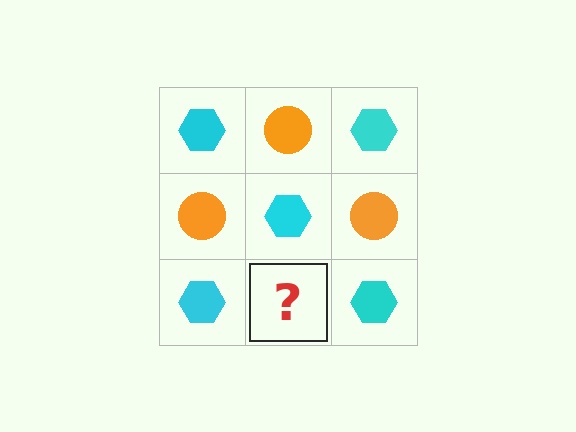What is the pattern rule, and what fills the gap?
The rule is that it alternates cyan hexagon and orange circle in a checkerboard pattern. The gap should be filled with an orange circle.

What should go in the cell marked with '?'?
The missing cell should contain an orange circle.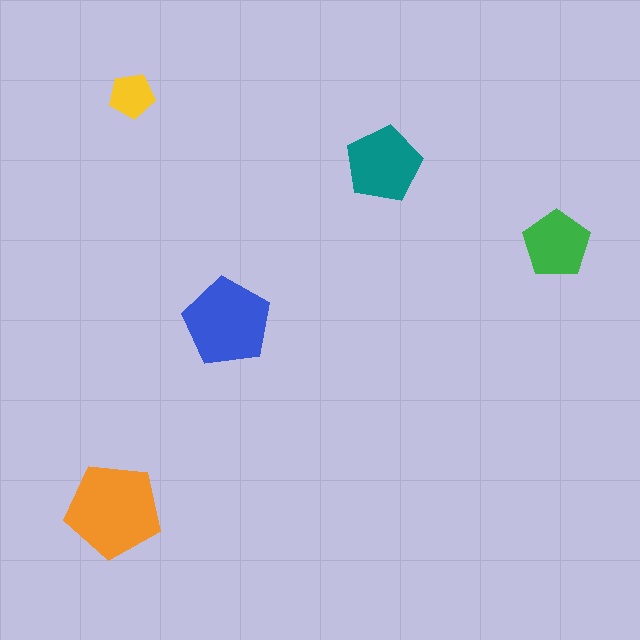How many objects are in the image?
There are 5 objects in the image.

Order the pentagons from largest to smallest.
the orange one, the blue one, the teal one, the green one, the yellow one.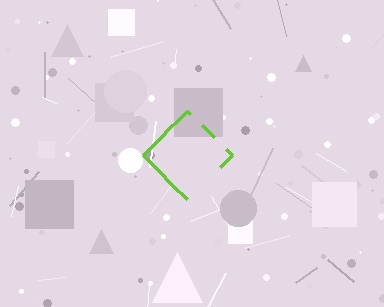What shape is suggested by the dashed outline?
The dashed outline suggests a diamond.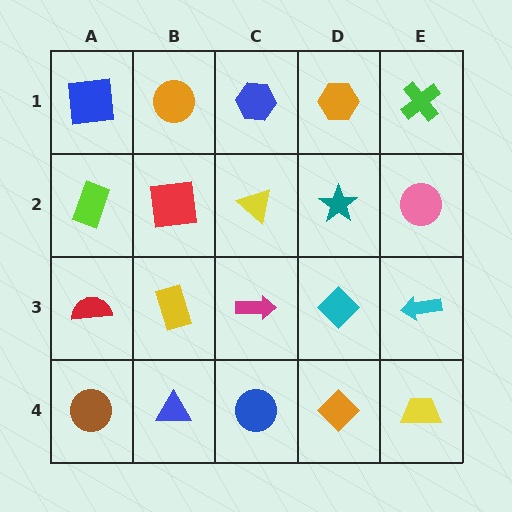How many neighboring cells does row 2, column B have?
4.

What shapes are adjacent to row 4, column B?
A yellow rectangle (row 3, column B), a brown circle (row 4, column A), a blue circle (row 4, column C).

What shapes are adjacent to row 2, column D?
An orange hexagon (row 1, column D), a cyan diamond (row 3, column D), a yellow triangle (row 2, column C), a pink circle (row 2, column E).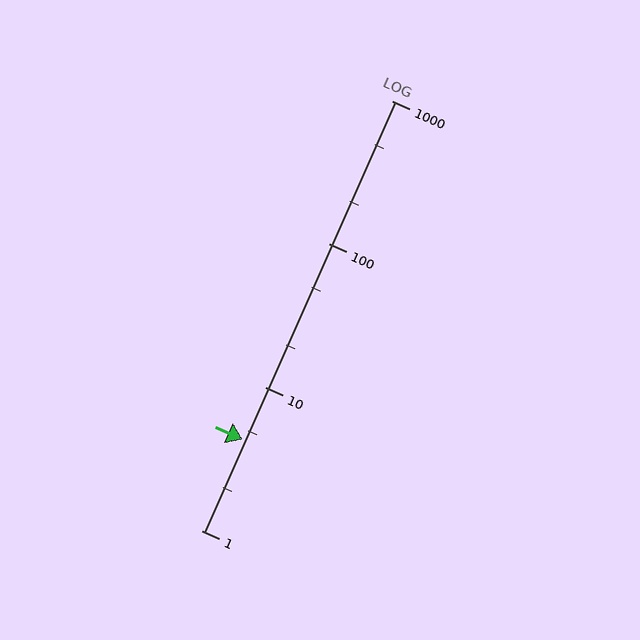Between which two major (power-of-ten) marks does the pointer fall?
The pointer is between 1 and 10.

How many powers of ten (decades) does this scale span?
The scale spans 3 decades, from 1 to 1000.